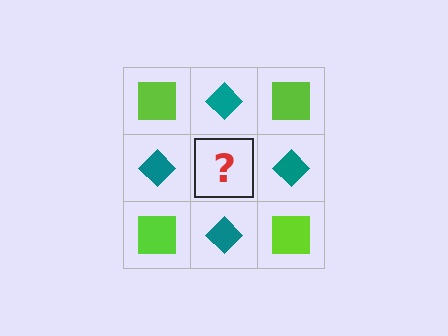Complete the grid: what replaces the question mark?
The question mark should be replaced with a lime square.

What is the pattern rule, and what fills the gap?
The rule is that it alternates lime square and teal diamond in a checkerboard pattern. The gap should be filled with a lime square.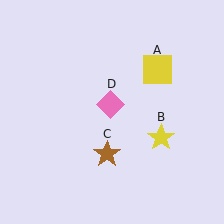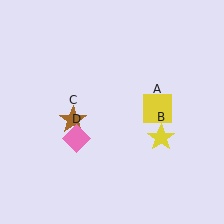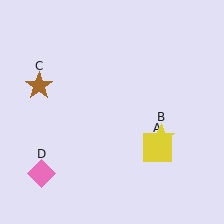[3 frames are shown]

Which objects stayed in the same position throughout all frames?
Yellow star (object B) remained stationary.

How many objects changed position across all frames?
3 objects changed position: yellow square (object A), brown star (object C), pink diamond (object D).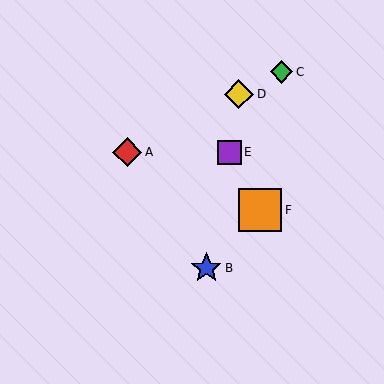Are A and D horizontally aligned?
No, A is at y≈152 and D is at y≈94.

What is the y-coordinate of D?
Object D is at y≈94.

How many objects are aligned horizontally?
2 objects (A, E) are aligned horizontally.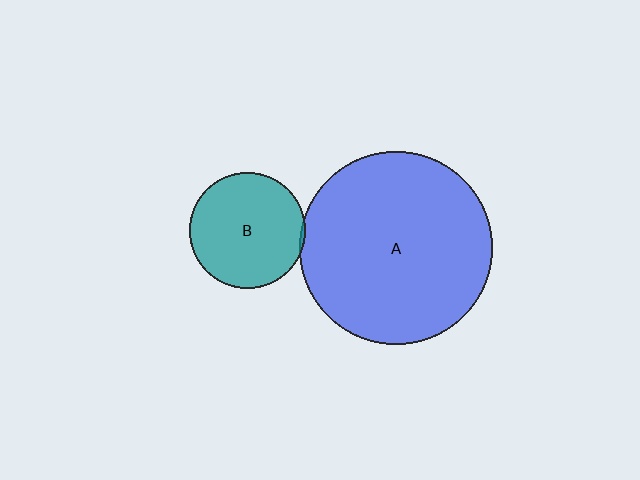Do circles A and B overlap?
Yes.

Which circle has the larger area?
Circle A (blue).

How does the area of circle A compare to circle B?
Approximately 2.8 times.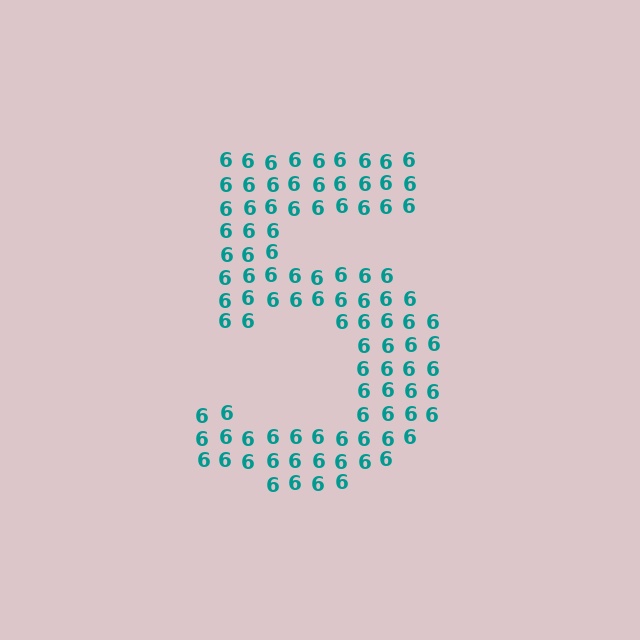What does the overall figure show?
The overall figure shows the digit 5.